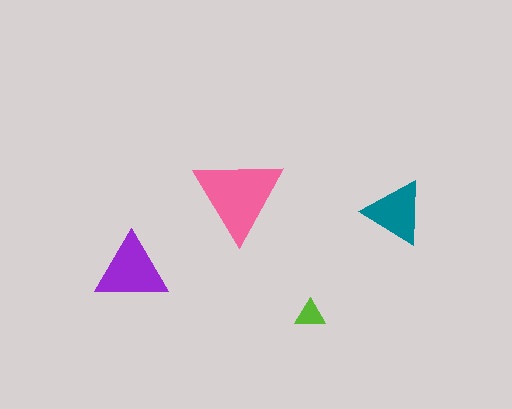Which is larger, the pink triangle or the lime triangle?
The pink one.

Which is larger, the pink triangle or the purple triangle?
The pink one.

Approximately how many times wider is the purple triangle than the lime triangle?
About 2.5 times wider.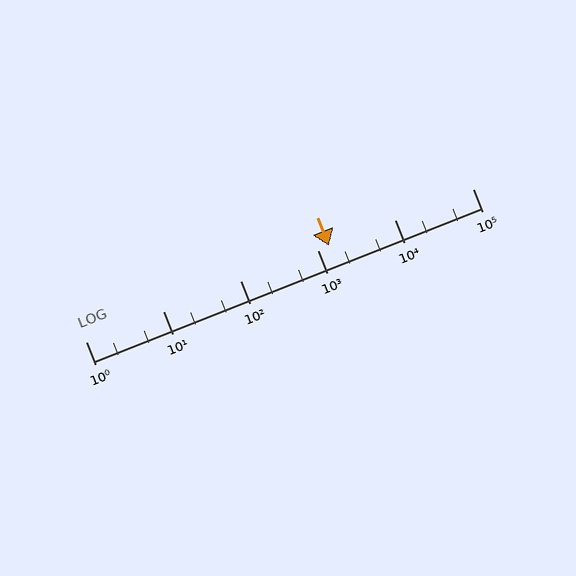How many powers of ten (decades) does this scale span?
The scale spans 5 decades, from 1 to 100000.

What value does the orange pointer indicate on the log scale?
The pointer indicates approximately 1400.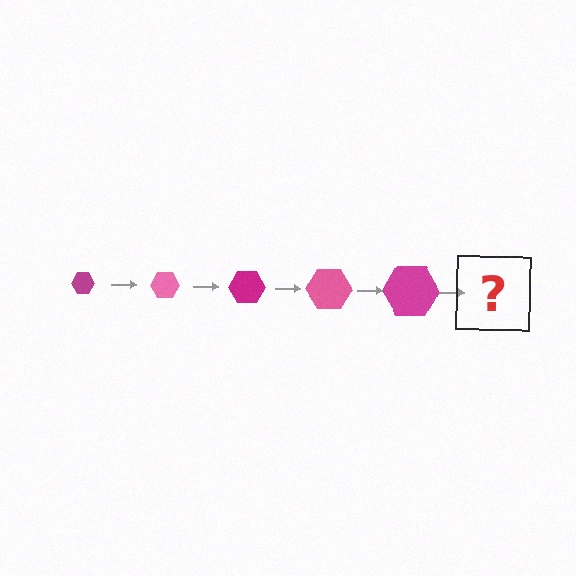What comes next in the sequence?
The next element should be a pink hexagon, larger than the previous one.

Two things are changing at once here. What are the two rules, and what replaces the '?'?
The two rules are that the hexagon grows larger each step and the color cycles through magenta and pink. The '?' should be a pink hexagon, larger than the previous one.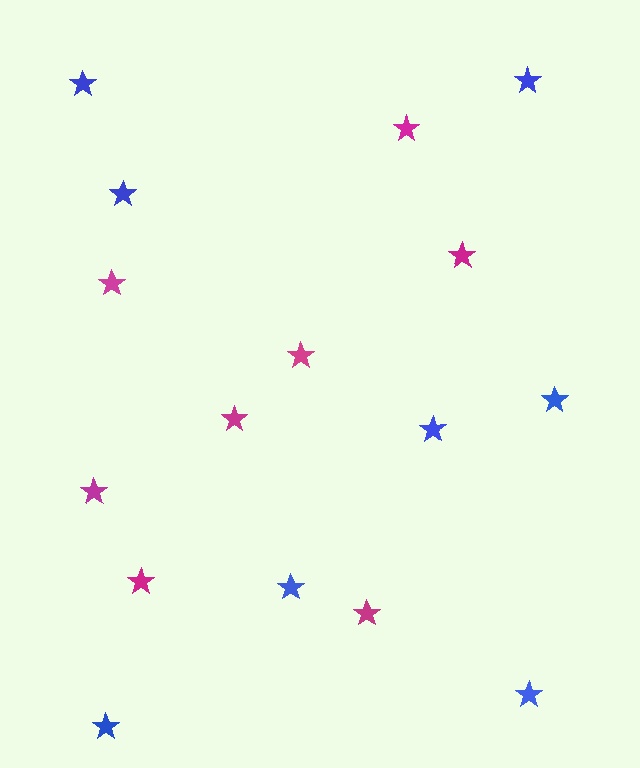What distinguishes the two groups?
There are 2 groups: one group of magenta stars (8) and one group of blue stars (8).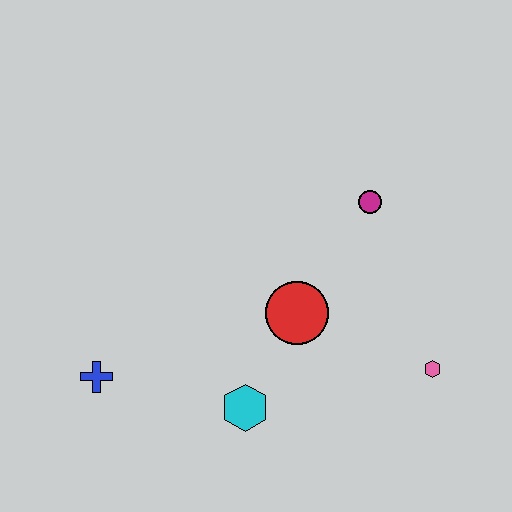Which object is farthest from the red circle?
The blue cross is farthest from the red circle.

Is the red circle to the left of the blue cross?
No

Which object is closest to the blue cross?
The cyan hexagon is closest to the blue cross.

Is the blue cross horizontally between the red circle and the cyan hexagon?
No